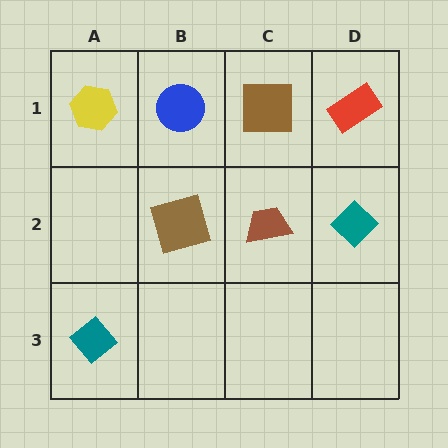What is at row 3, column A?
A teal diamond.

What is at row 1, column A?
A yellow hexagon.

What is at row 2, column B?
A brown square.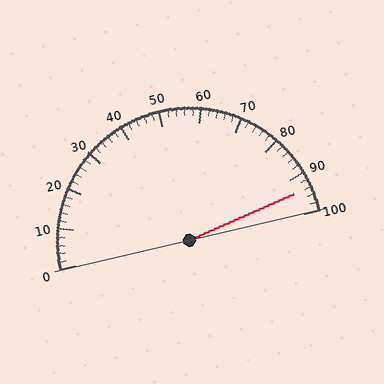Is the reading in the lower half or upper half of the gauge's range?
The reading is in the upper half of the range (0 to 100).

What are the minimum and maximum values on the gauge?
The gauge ranges from 0 to 100.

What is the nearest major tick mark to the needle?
The nearest major tick mark is 90.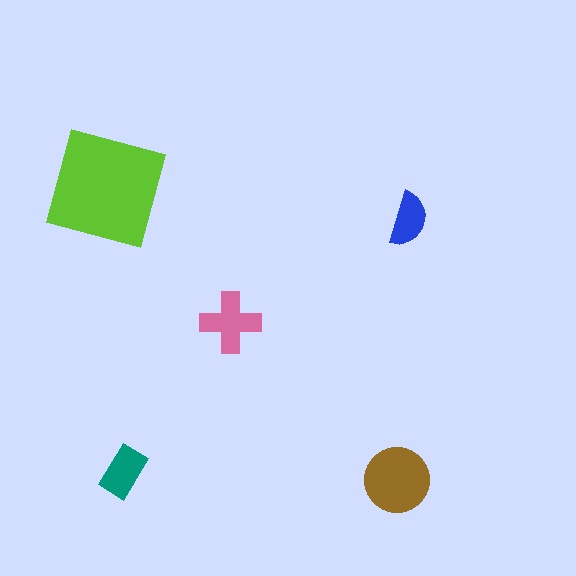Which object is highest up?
The lime square is topmost.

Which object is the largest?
The lime square.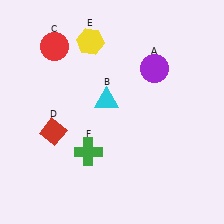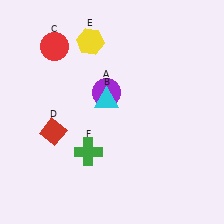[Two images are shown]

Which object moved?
The purple circle (A) moved left.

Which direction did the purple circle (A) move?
The purple circle (A) moved left.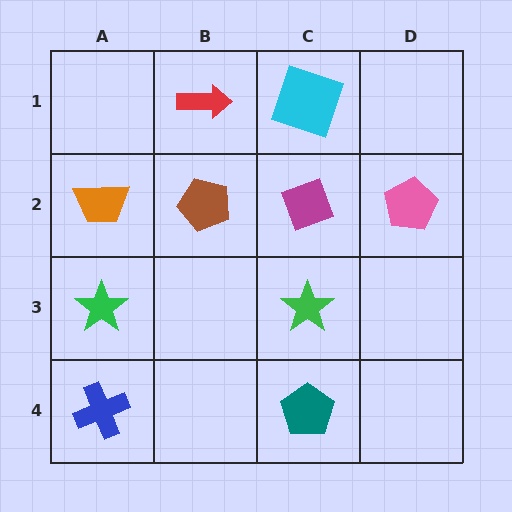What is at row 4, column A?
A blue cross.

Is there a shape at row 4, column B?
No, that cell is empty.